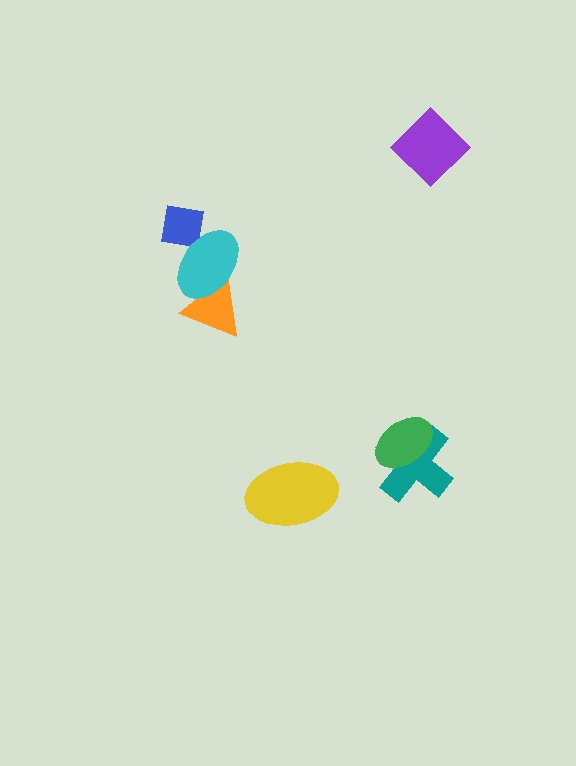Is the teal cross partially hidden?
Yes, it is partially covered by another shape.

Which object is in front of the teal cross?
The green ellipse is in front of the teal cross.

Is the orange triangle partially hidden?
Yes, it is partially covered by another shape.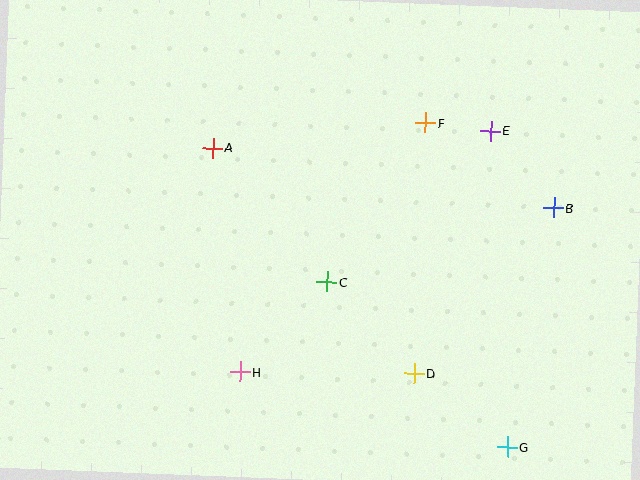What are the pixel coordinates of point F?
Point F is at (426, 123).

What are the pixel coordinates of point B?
Point B is at (554, 208).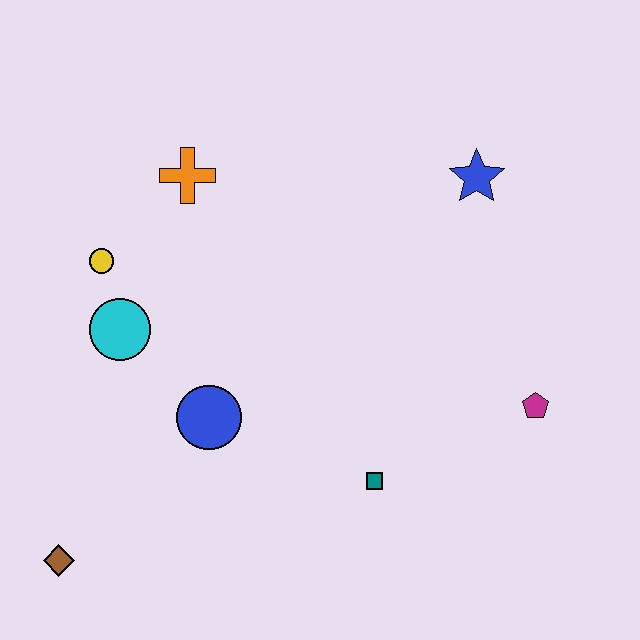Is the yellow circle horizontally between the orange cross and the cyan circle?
No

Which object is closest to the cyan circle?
The yellow circle is closest to the cyan circle.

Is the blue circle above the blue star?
No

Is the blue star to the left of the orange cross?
No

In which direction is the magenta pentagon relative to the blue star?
The magenta pentagon is below the blue star.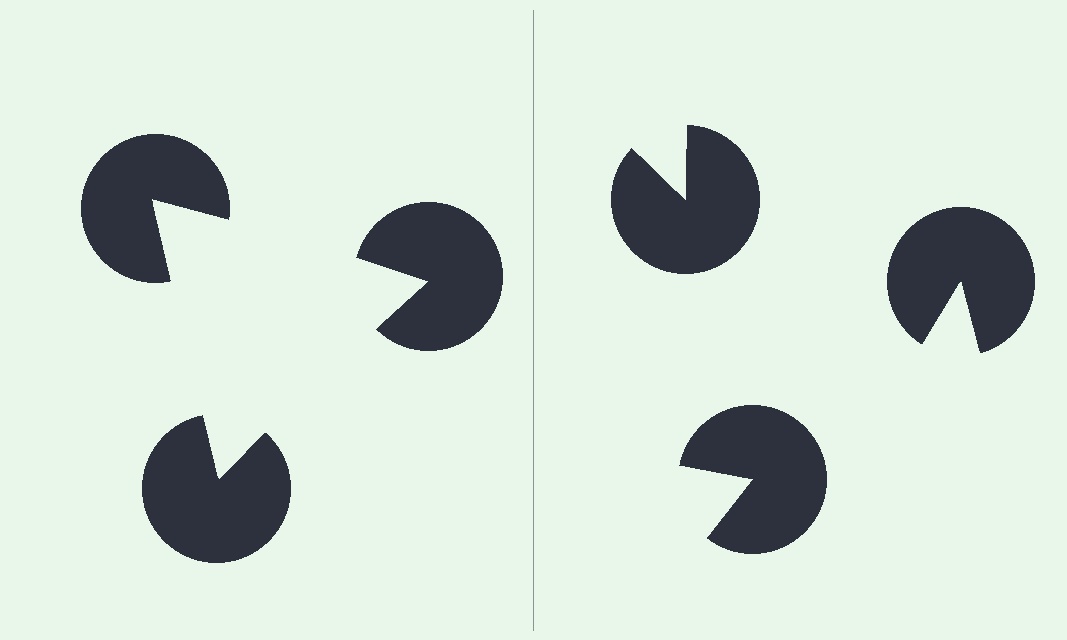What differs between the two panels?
The pac-man discs are positioned identically on both sides; only the wedge orientations differ. On the left they align to a triangle; on the right they are misaligned.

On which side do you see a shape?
An illusory triangle appears on the left side. On the right side the wedge cuts are rotated, so no coherent shape forms.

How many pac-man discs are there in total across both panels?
6 — 3 on each side.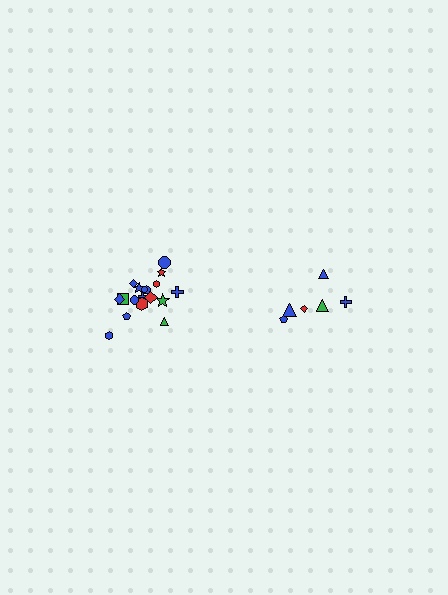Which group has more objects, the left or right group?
The left group.